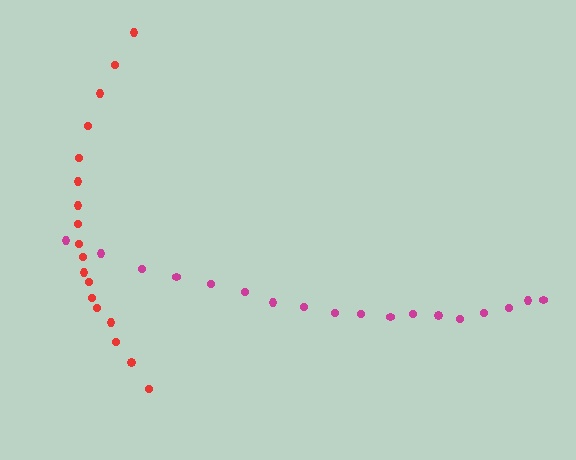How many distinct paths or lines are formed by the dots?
There are 2 distinct paths.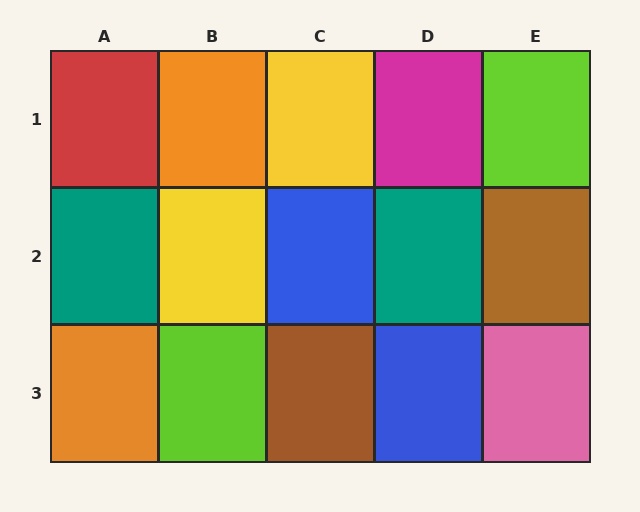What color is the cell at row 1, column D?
Magenta.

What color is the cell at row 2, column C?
Blue.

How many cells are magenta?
1 cell is magenta.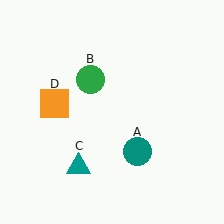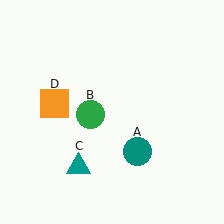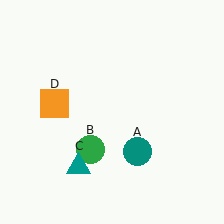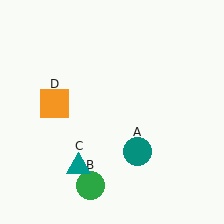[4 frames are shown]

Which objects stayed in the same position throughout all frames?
Teal circle (object A) and teal triangle (object C) and orange square (object D) remained stationary.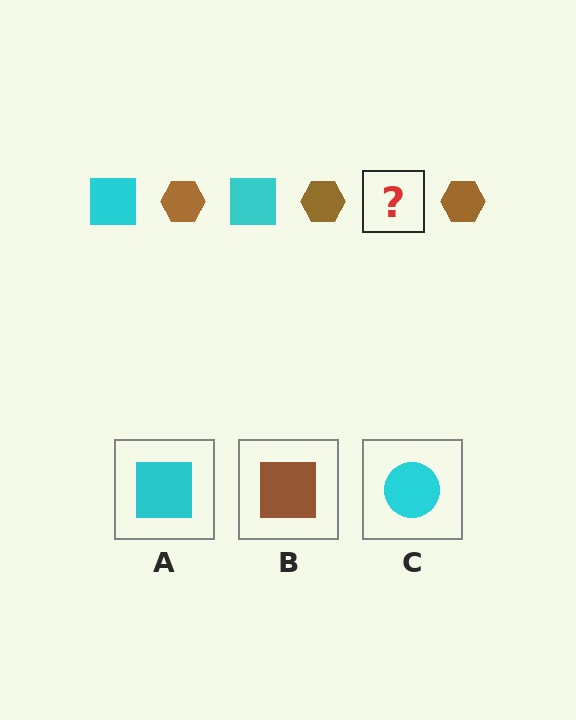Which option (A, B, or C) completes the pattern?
A.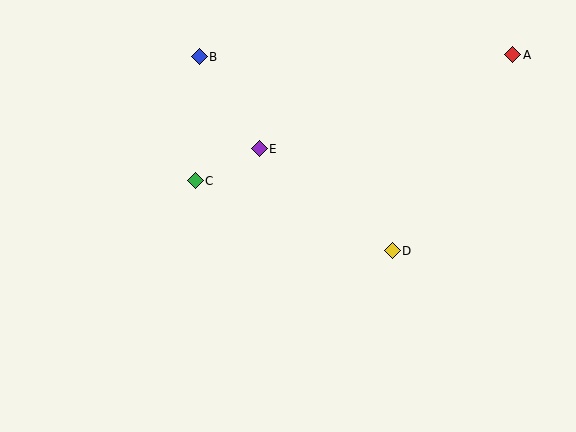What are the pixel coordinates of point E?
Point E is at (259, 149).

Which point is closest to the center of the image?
Point E at (259, 149) is closest to the center.